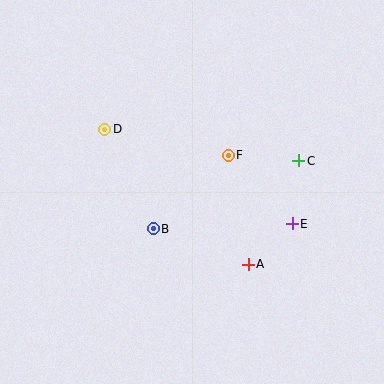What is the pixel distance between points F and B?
The distance between F and B is 105 pixels.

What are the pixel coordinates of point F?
Point F is at (228, 155).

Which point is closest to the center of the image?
Point F at (228, 155) is closest to the center.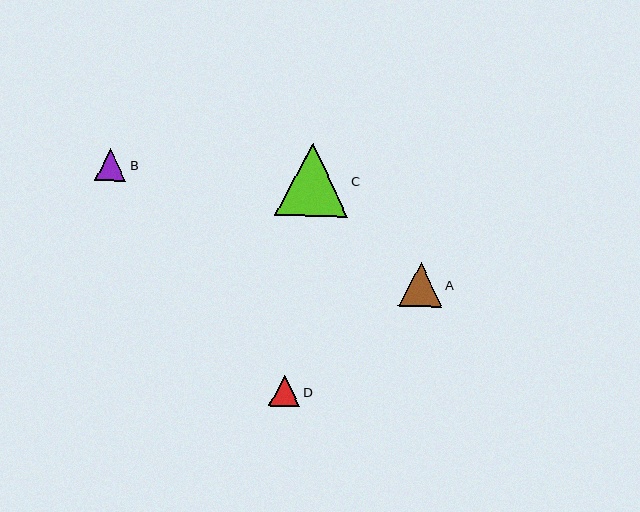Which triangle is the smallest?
Triangle D is the smallest with a size of approximately 31 pixels.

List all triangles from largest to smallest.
From largest to smallest: C, A, B, D.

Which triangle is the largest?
Triangle C is the largest with a size of approximately 73 pixels.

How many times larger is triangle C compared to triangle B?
Triangle C is approximately 2.3 times the size of triangle B.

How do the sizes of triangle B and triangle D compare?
Triangle B and triangle D are approximately the same size.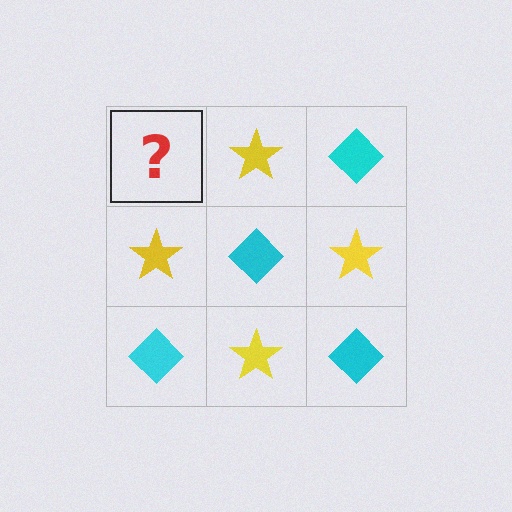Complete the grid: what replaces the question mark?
The question mark should be replaced with a cyan diamond.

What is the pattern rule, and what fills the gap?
The rule is that it alternates cyan diamond and yellow star in a checkerboard pattern. The gap should be filled with a cyan diamond.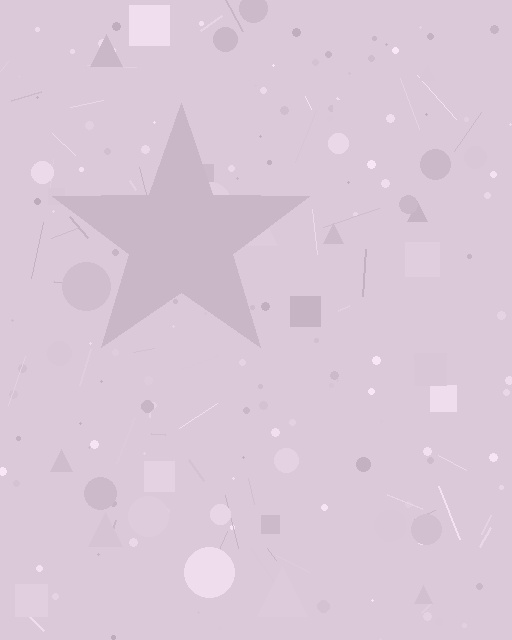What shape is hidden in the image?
A star is hidden in the image.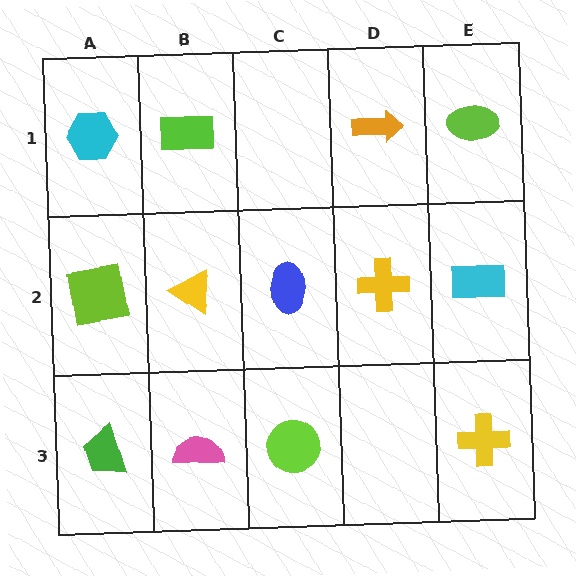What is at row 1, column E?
A lime ellipse.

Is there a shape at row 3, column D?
No, that cell is empty.